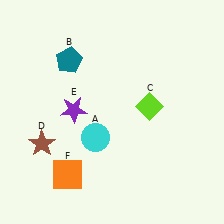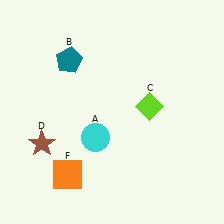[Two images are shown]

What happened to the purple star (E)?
The purple star (E) was removed in Image 2. It was in the top-left area of Image 1.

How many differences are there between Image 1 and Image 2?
There is 1 difference between the two images.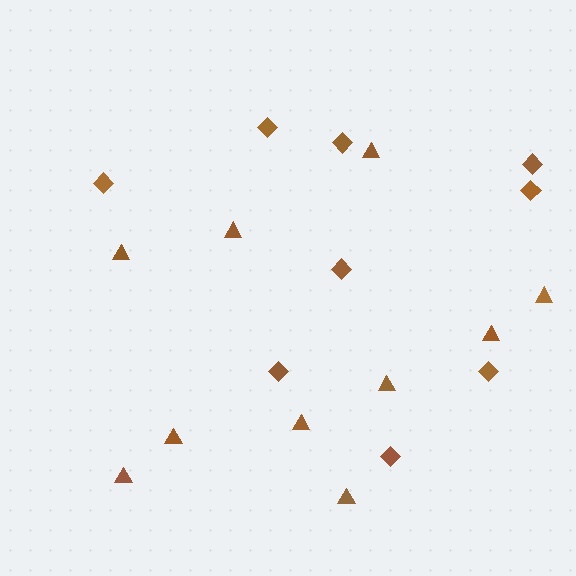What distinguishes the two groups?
There are 2 groups: one group of diamonds (9) and one group of triangles (10).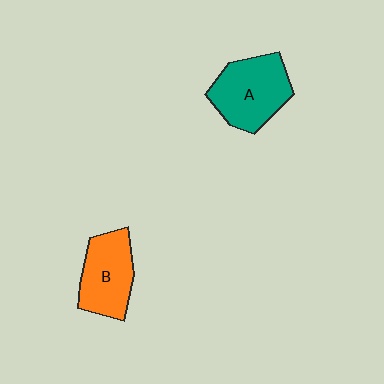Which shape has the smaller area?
Shape B (orange).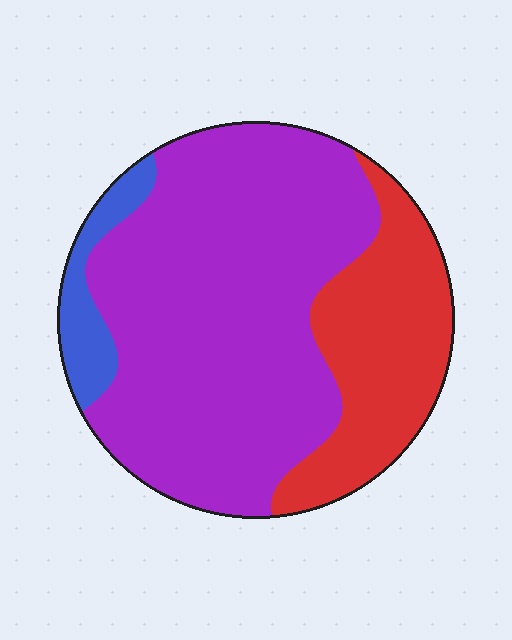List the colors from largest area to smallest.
From largest to smallest: purple, red, blue.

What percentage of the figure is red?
Red takes up between a sixth and a third of the figure.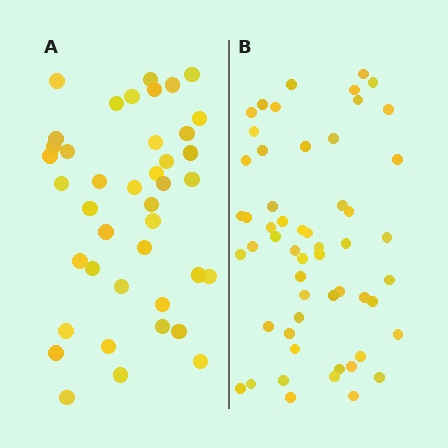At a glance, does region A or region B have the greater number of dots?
Region B (the right region) has more dots.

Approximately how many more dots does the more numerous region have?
Region B has approximately 15 more dots than region A.